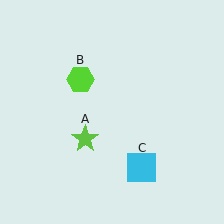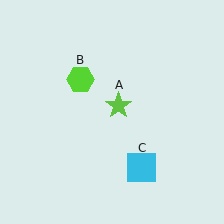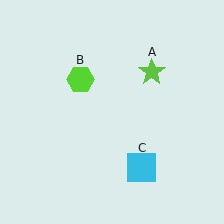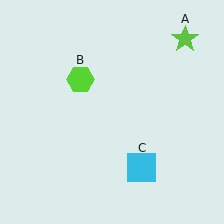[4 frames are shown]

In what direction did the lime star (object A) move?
The lime star (object A) moved up and to the right.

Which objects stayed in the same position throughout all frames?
Lime hexagon (object B) and cyan square (object C) remained stationary.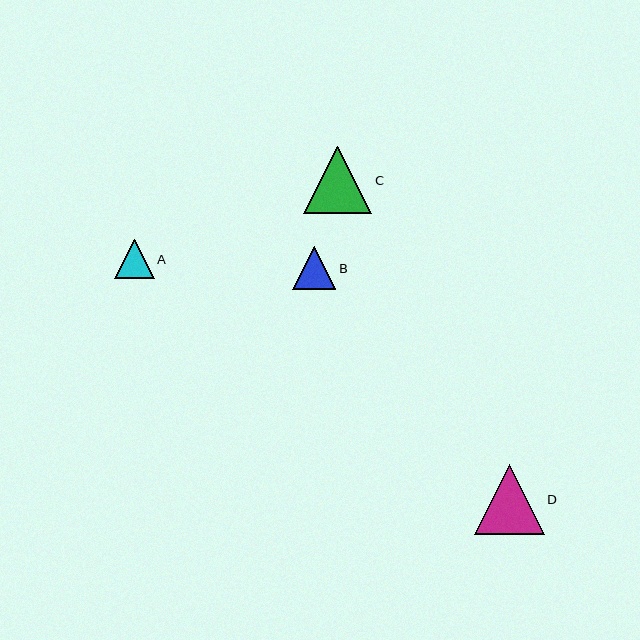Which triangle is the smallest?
Triangle A is the smallest with a size of approximately 39 pixels.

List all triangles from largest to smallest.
From largest to smallest: D, C, B, A.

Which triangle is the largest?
Triangle D is the largest with a size of approximately 70 pixels.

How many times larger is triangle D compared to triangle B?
Triangle D is approximately 1.6 times the size of triangle B.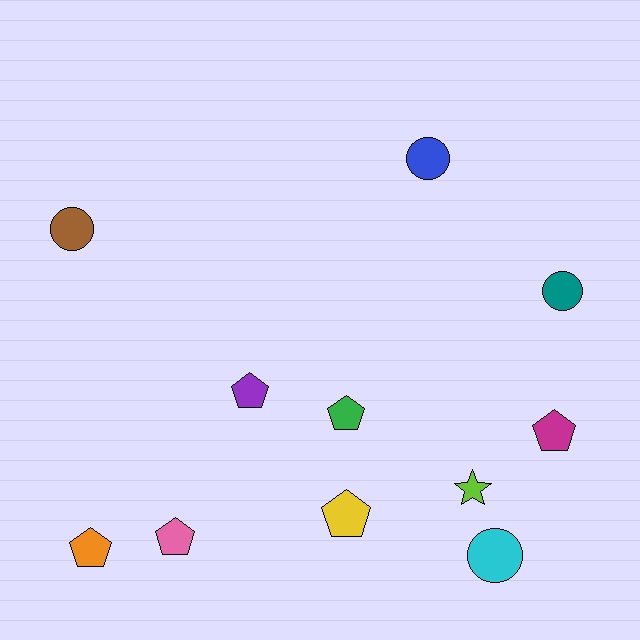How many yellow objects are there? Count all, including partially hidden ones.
There is 1 yellow object.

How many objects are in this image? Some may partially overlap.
There are 11 objects.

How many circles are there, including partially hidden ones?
There are 4 circles.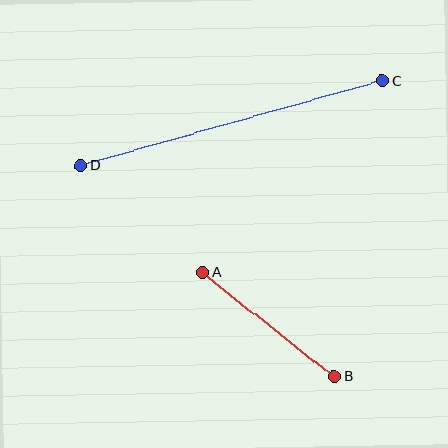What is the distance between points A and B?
The distance is approximately 168 pixels.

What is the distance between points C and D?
The distance is approximately 313 pixels.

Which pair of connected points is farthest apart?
Points C and D are farthest apart.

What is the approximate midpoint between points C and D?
The midpoint is at approximately (232, 123) pixels.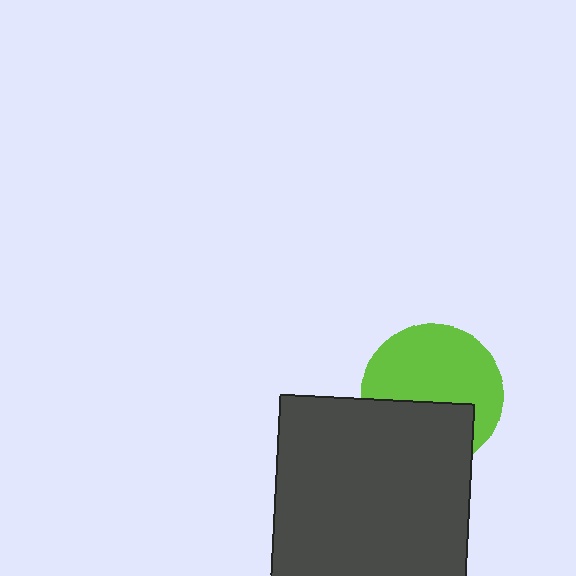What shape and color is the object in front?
The object in front is a dark gray square.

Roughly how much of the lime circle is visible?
About half of it is visible (roughly 61%).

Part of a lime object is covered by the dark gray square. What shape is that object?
It is a circle.